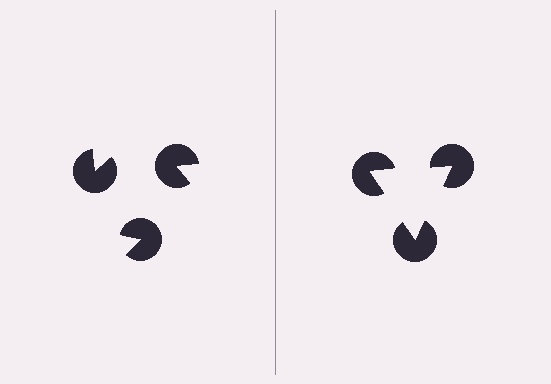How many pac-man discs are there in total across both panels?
6 — 3 on each side.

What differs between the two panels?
The pac-man discs are positioned identically on both sides; only the wedge orientations differ. On the right they align to a triangle; on the left they are misaligned.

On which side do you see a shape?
An illusory triangle appears on the right side. On the left side the wedge cuts are rotated, so no coherent shape forms.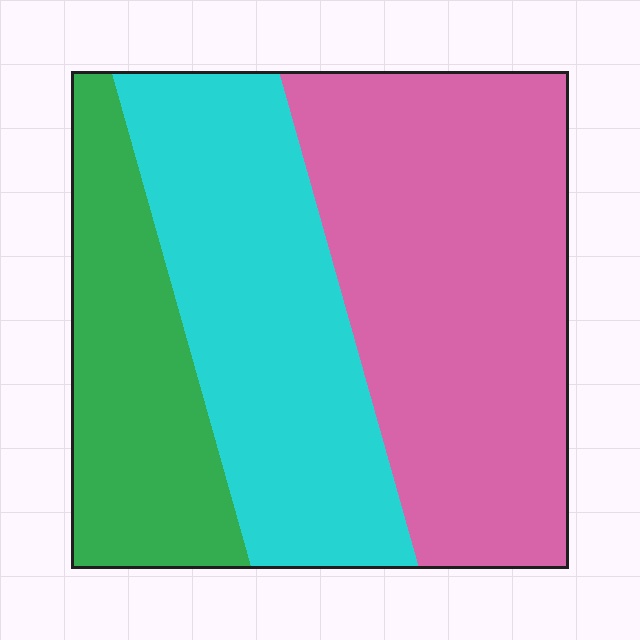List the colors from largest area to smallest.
From largest to smallest: pink, cyan, green.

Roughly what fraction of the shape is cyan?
Cyan covers about 35% of the shape.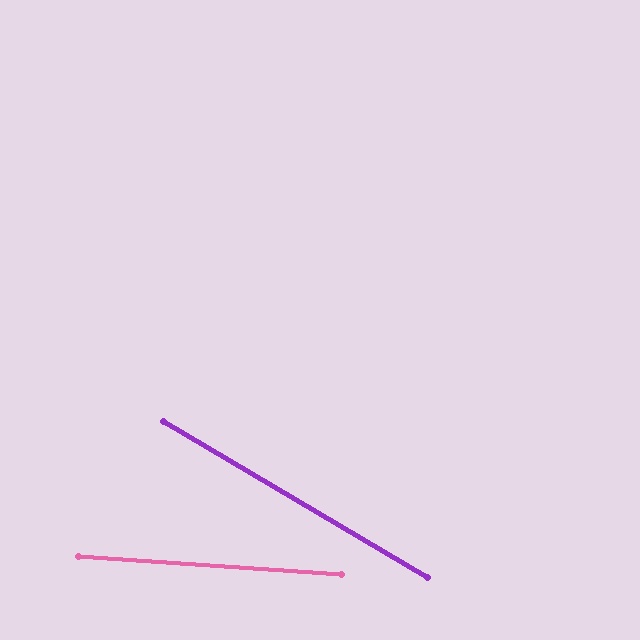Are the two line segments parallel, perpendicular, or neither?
Neither parallel nor perpendicular — they differ by about 27°.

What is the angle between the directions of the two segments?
Approximately 27 degrees.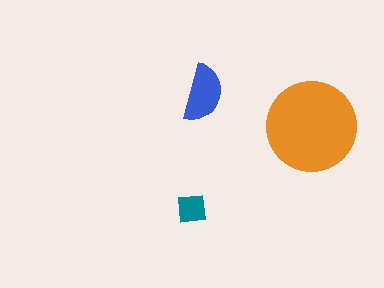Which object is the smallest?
The teal square.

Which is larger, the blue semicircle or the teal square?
The blue semicircle.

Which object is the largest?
The orange circle.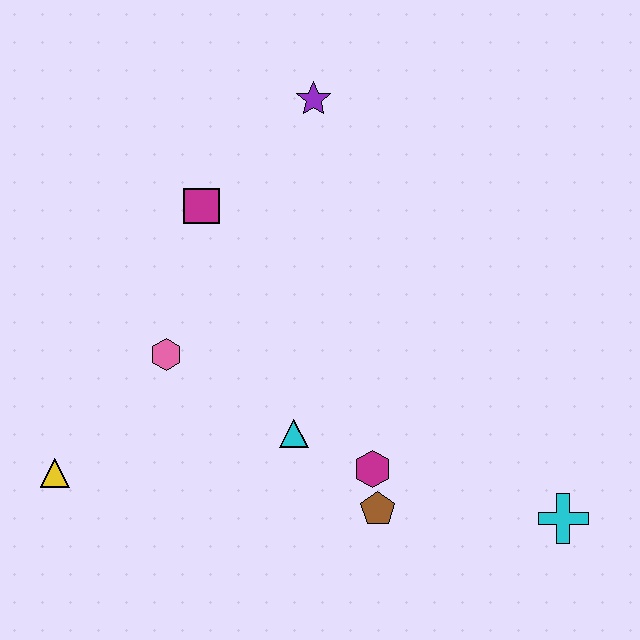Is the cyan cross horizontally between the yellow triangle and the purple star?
No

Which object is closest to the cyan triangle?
The magenta hexagon is closest to the cyan triangle.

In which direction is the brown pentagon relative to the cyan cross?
The brown pentagon is to the left of the cyan cross.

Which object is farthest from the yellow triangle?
The cyan cross is farthest from the yellow triangle.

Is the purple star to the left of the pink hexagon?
No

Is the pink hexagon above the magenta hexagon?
Yes